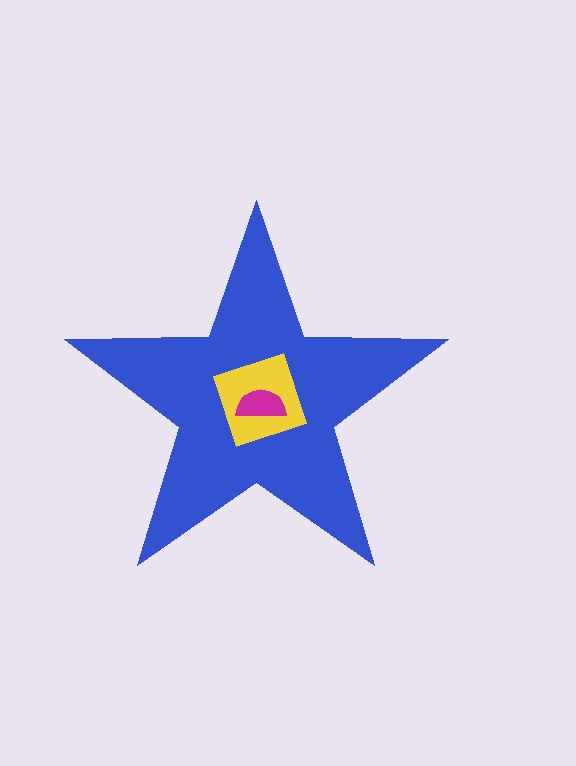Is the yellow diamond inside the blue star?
Yes.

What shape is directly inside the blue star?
The yellow diamond.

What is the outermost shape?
The blue star.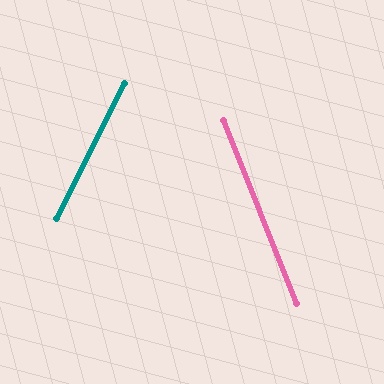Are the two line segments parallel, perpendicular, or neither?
Neither parallel nor perpendicular — they differ by about 49°.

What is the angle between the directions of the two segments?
Approximately 49 degrees.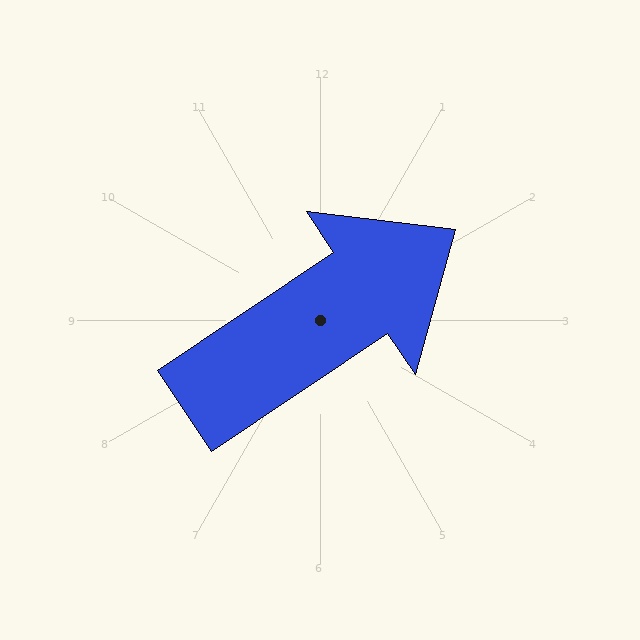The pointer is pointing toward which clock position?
Roughly 2 o'clock.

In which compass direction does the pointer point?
Northeast.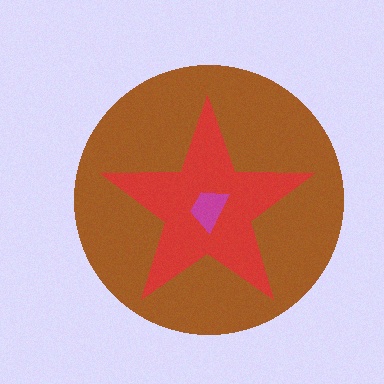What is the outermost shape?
The brown circle.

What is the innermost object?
The magenta trapezoid.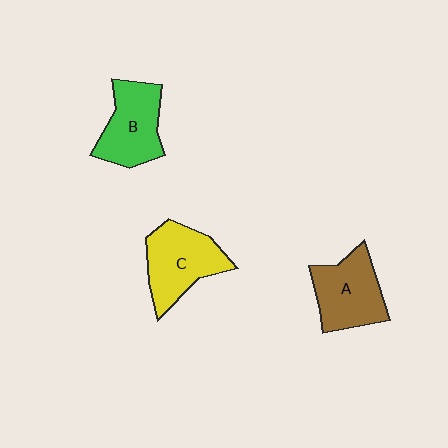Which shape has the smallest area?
Shape B (green).